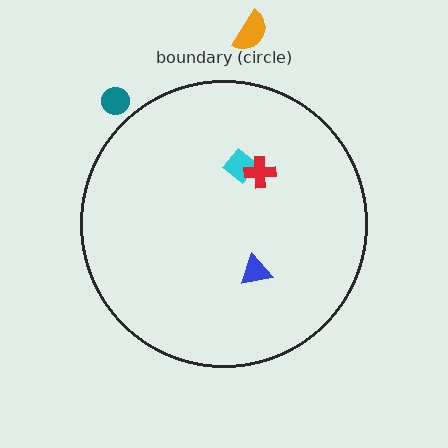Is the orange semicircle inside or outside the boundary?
Outside.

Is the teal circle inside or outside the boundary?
Outside.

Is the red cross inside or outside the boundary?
Inside.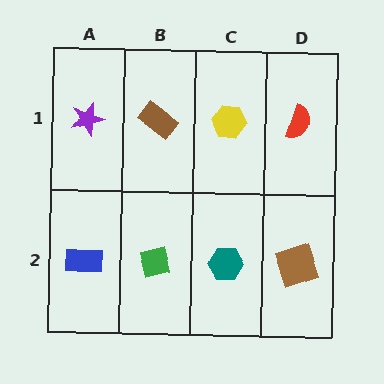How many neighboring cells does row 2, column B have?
3.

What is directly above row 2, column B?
A brown rectangle.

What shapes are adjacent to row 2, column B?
A brown rectangle (row 1, column B), a blue rectangle (row 2, column A), a teal hexagon (row 2, column C).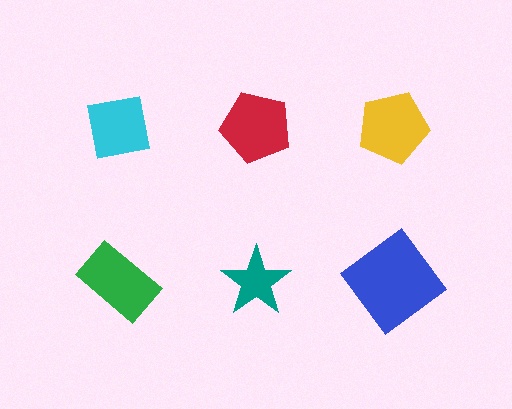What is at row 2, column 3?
A blue diamond.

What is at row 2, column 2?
A teal star.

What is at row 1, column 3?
A yellow pentagon.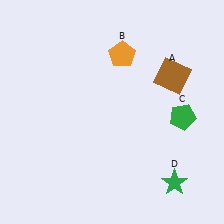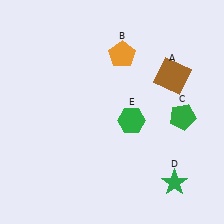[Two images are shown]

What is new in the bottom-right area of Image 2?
A green hexagon (E) was added in the bottom-right area of Image 2.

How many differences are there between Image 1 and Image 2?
There is 1 difference between the two images.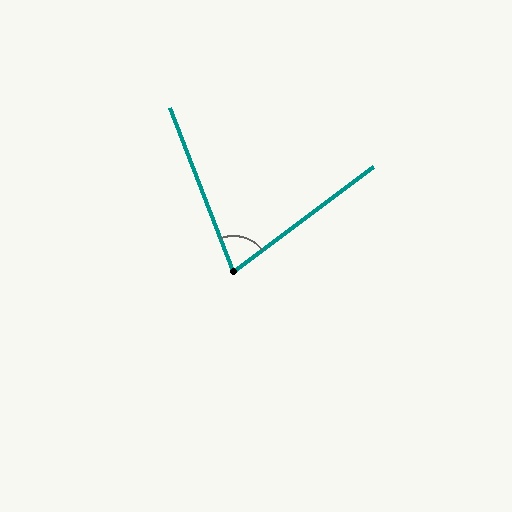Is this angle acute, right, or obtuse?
It is acute.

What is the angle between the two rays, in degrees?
Approximately 74 degrees.